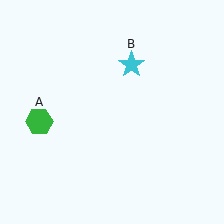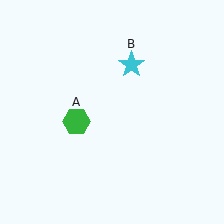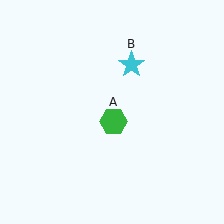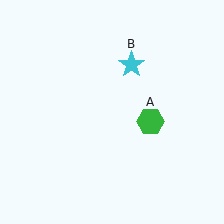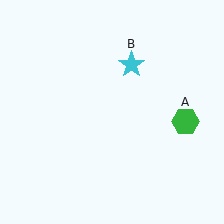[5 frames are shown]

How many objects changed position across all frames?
1 object changed position: green hexagon (object A).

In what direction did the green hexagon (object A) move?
The green hexagon (object A) moved right.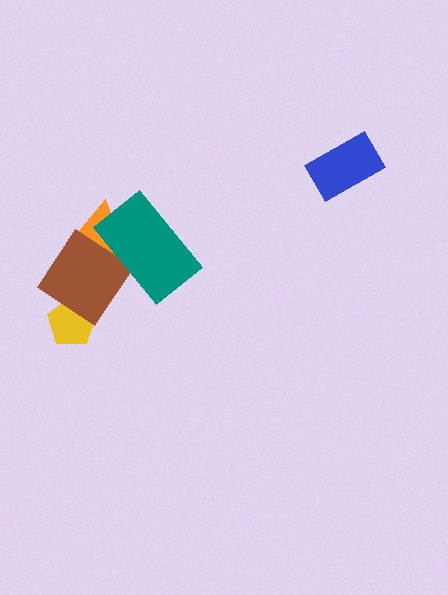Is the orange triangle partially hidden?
Yes, it is partially covered by another shape.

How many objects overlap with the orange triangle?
2 objects overlap with the orange triangle.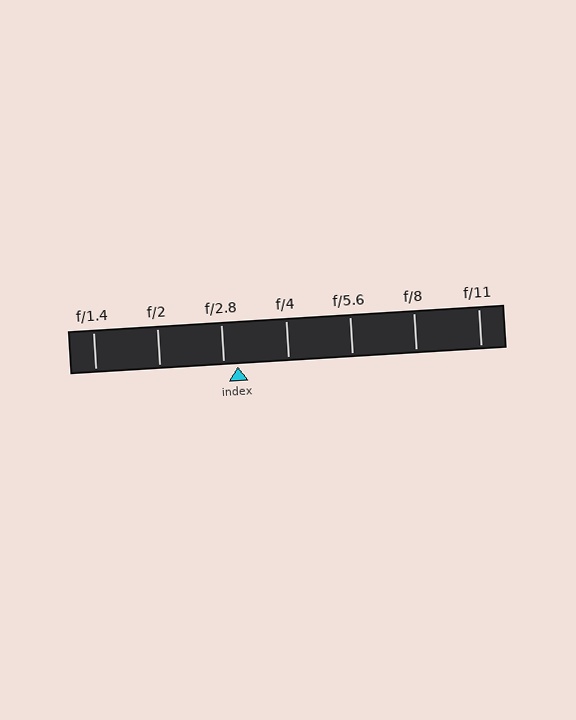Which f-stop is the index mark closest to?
The index mark is closest to f/2.8.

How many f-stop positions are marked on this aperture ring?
There are 7 f-stop positions marked.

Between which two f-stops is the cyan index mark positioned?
The index mark is between f/2.8 and f/4.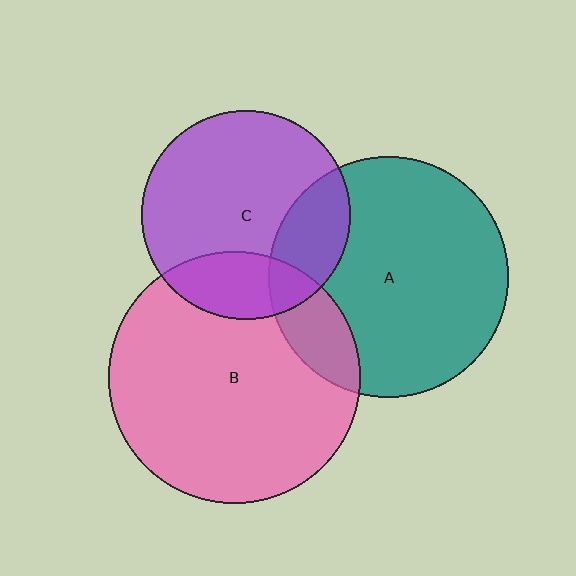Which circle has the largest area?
Circle B (pink).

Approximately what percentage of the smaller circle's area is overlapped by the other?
Approximately 20%.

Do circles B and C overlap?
Yes.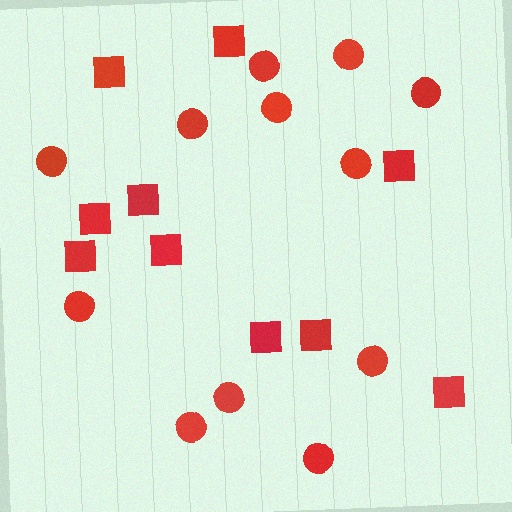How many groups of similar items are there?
There are 2 groups: one group of circles (12) and one group of squares (10).